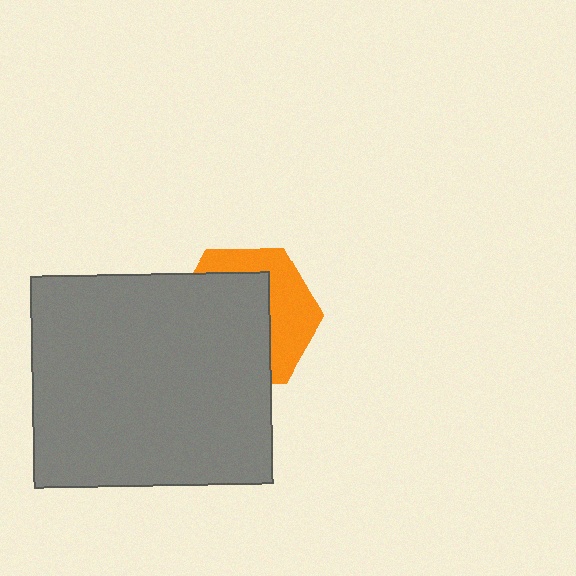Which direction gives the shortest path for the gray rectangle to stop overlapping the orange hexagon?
Moving toward the lower-left gives the shortest separation.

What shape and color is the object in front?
The object in front is a gray rectangle.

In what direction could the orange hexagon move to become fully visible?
The orange hexagon could move toward the upper-right. That would shift it out from behind the gray rectangle entirely.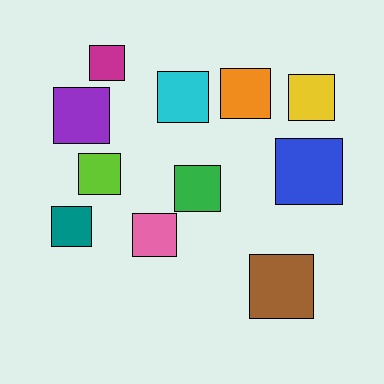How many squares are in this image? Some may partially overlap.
There are 11 squares.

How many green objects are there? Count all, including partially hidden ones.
There is 1 green object.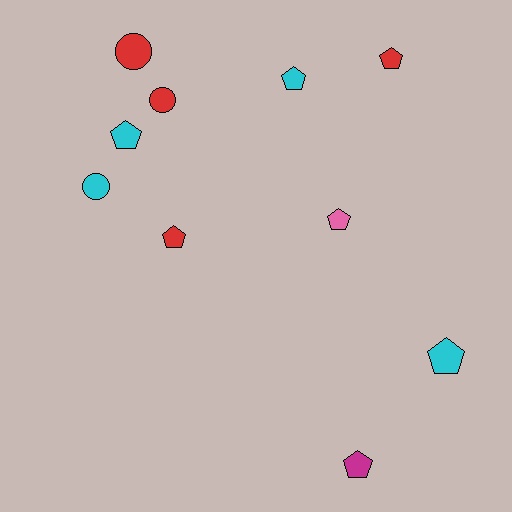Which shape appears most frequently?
Pentagon, with 7 objects.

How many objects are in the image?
There are 10 objects.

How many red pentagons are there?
There are 2 red pentagons.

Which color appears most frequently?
Cyan, with 4 objects.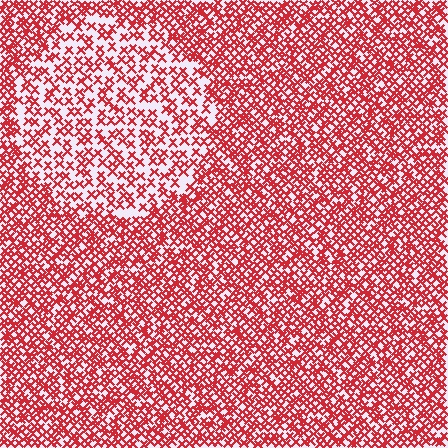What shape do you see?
I see a circle.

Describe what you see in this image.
The image contains small red elements arranged at two different densities. A circle-shaped region is visible where the elements are less densely packed than the surrounding area.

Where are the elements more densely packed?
The elements are more densely packed outside the circle boundary.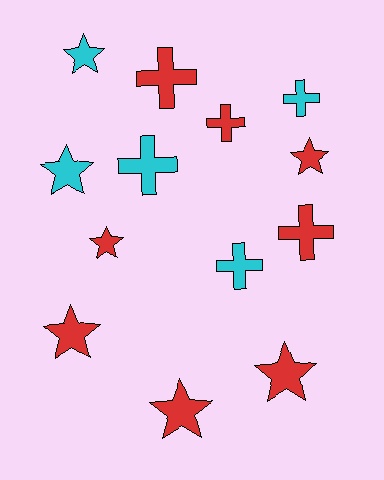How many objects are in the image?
There are 13 objects.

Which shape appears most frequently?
Star, with 7 objects.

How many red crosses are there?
There are 3 red crosses.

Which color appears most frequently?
Red, with 8 objects.